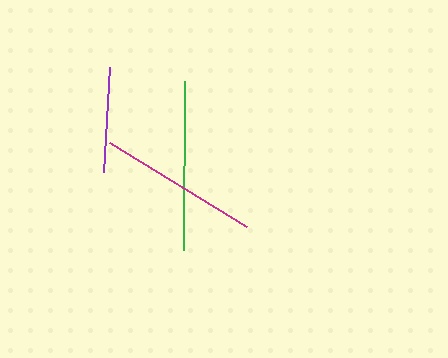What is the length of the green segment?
The green segment is approximately 170 pixels long.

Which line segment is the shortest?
The purple line is the shortest at approximately 105 pixels.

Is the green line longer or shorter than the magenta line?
The green line is longer than the magenta line.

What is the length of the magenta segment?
The magenta segment is approximately 161 pixels long.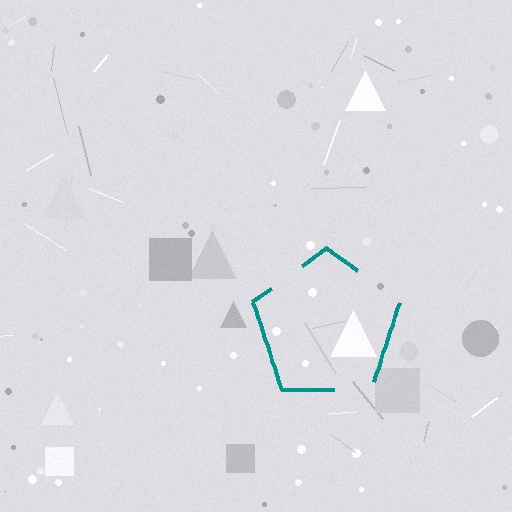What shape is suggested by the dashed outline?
The dashed outline suggests a pentagon.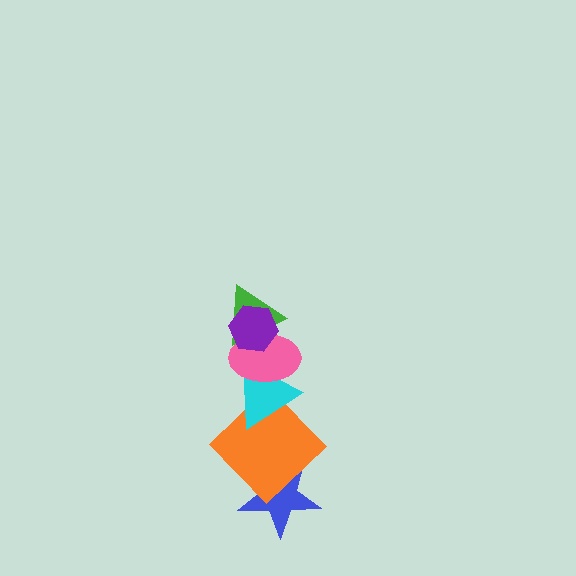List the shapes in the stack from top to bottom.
From top to bottom: the purple hexagon, the green triangle, the pink ellipse, the cyan triangle, the orange diamond, the blue star.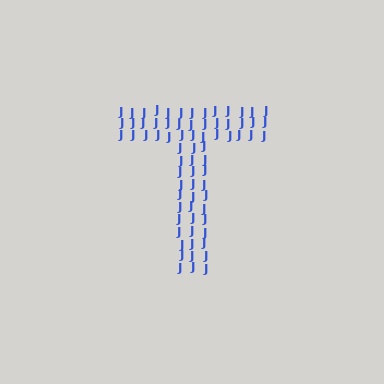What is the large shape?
The large shape is the letter T.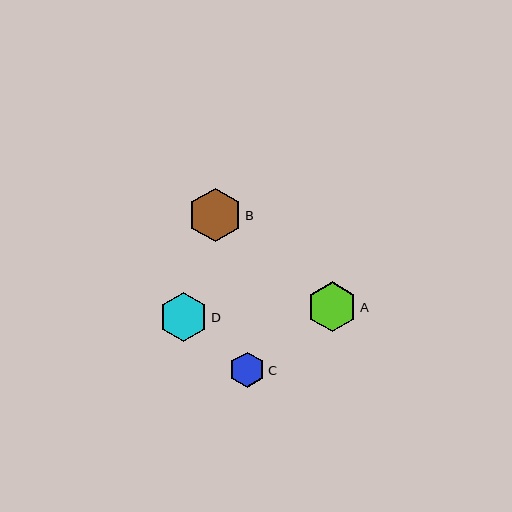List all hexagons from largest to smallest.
From largest to smallest: B, A, D, C.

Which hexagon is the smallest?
Hexagon C is the smallest with a size of approximately 36 pixels.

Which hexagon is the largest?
Hexagon B is the largest with a size of approximately 54 pixels.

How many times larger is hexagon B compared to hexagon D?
Hexagon B is approximately 1.1 times the size of hexagon D.